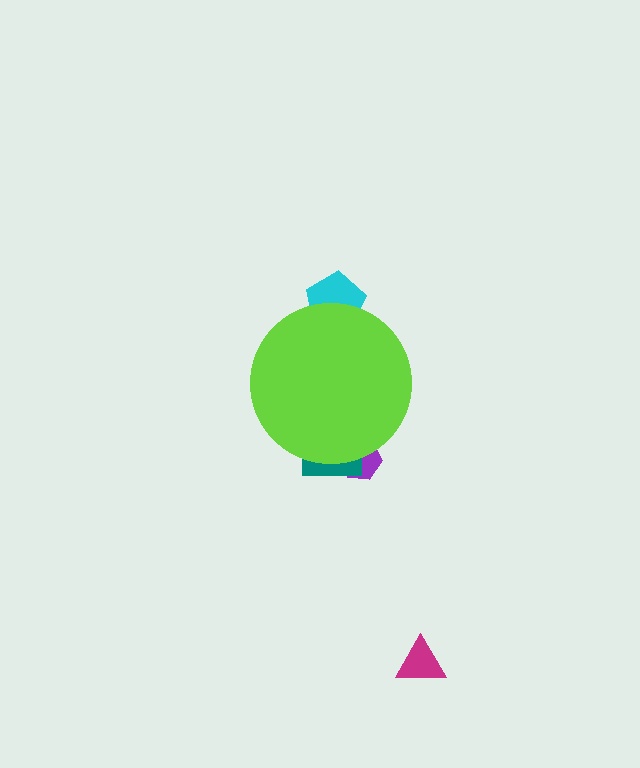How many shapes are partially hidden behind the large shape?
3 shapes are partially hidden.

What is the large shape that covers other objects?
A lime circle.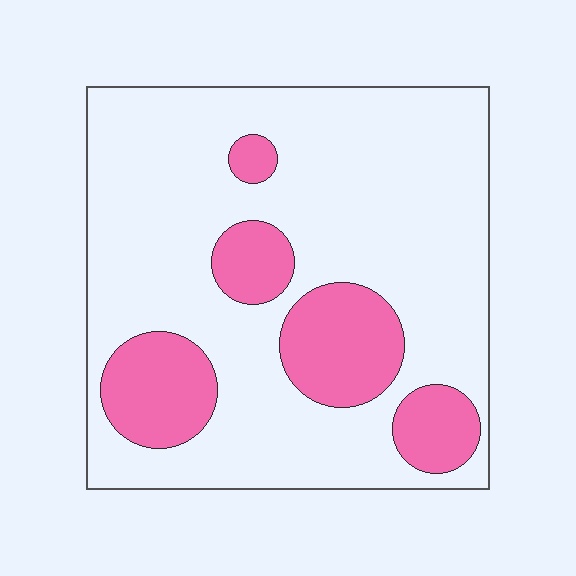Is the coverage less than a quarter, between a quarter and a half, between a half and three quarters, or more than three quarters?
Less than a quarter.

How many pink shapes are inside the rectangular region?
5.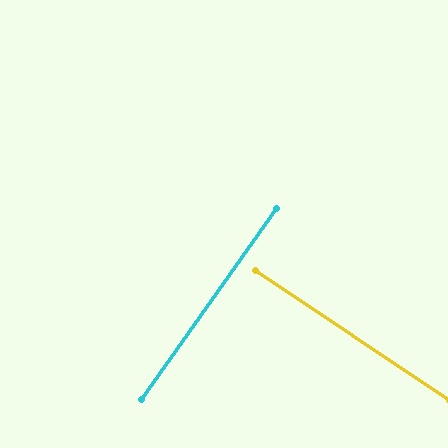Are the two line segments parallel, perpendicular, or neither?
Perpendicular — they meet at approximately 89°.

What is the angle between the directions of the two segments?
Approximately 89 degrees.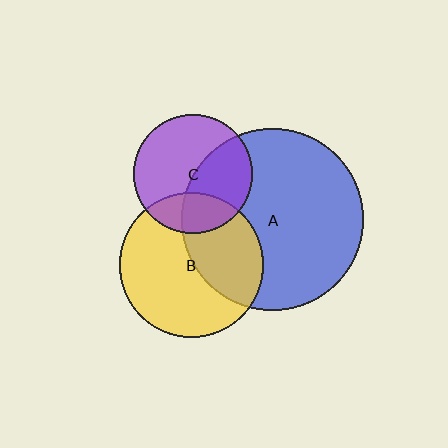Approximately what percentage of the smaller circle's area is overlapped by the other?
Approximately 25%.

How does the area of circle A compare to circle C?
Approximately 2.3 times.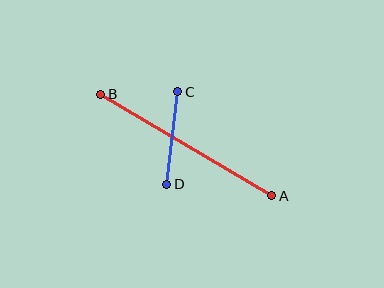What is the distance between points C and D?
The distance is approximately 93 pixels.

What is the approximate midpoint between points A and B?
The midpoint is at approximately (186, 145) pixels.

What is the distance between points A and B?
The distance is approximately 199 pixels.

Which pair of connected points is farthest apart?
Points A and B are farthest apart.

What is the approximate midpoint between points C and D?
The midpoint is at approximately (172, 138) pixels.